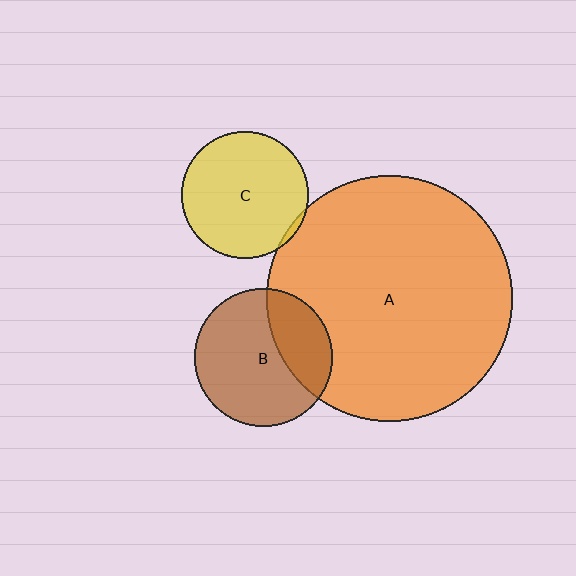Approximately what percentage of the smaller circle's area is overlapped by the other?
Approximately 5%.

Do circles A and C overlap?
Yes.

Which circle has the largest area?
Circle A (orange).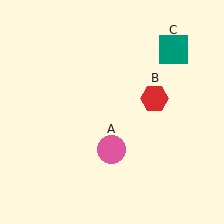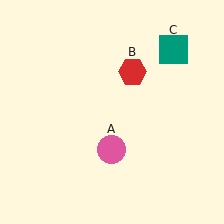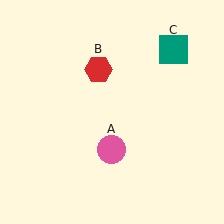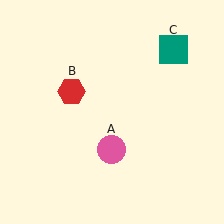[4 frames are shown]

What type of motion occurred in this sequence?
The red hexagon (object B) rotated counterclockwise around the center of the scene.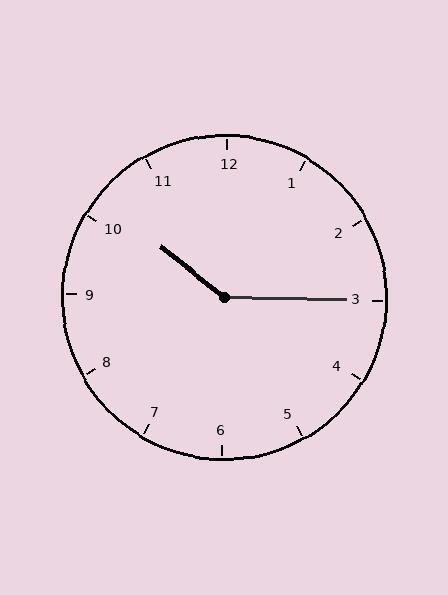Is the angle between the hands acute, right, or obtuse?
It is obtuse.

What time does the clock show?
10:15.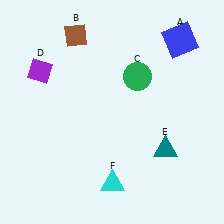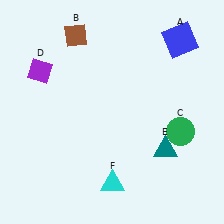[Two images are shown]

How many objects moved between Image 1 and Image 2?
1 object moved between the two images.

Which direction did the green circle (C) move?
The green circle (C) moved down.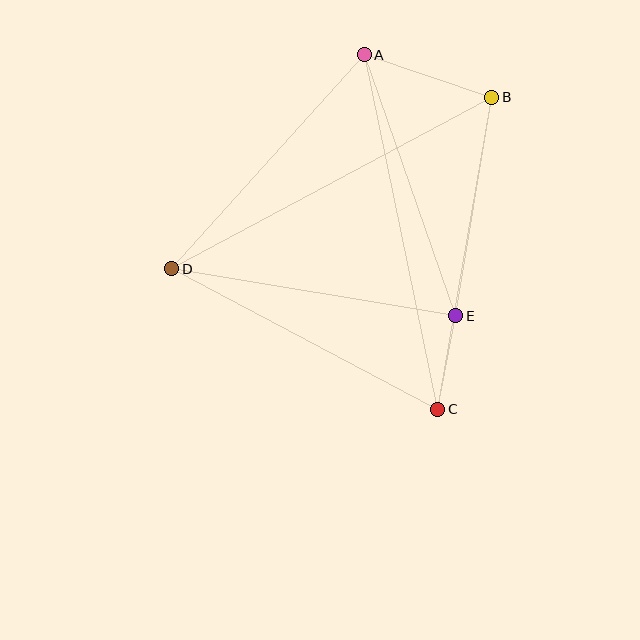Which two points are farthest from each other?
Points B and D are farthest from each other.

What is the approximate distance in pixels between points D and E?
The distance between D and E is approximately 288 pixels.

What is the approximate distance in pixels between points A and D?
The distance between A and D is approximately 288 pixels.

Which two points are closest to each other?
Points C and E are closest to each other.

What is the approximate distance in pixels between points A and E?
The distance between A and E is approximately 277 pixels.